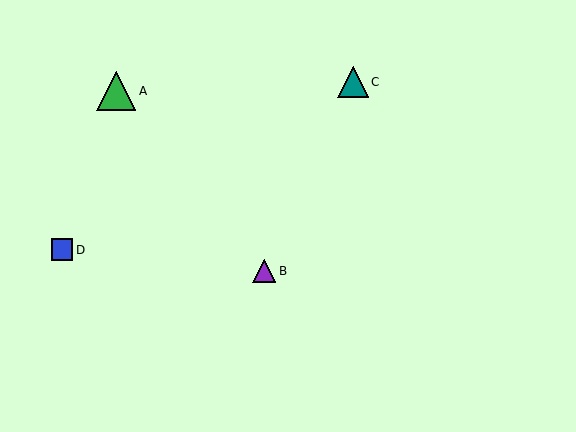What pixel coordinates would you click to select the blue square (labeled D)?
Click at (62, 250) to select the blue square D.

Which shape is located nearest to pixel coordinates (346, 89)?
The teal triangle (labeled C) at (353, 82) is nearest to that location.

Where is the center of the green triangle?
The center of the green triangle is at (116, 91).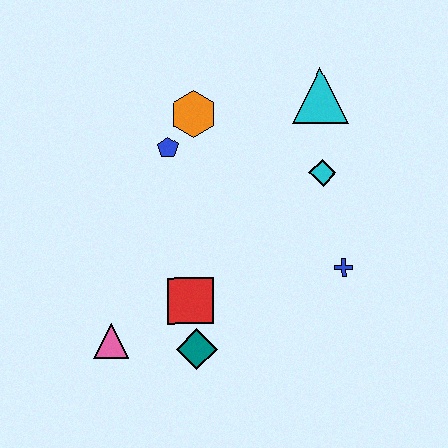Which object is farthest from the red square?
The cyan triangle is farthest from the red square.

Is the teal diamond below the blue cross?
Yes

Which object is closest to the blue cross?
The cyan diamond is closest to the blue cross.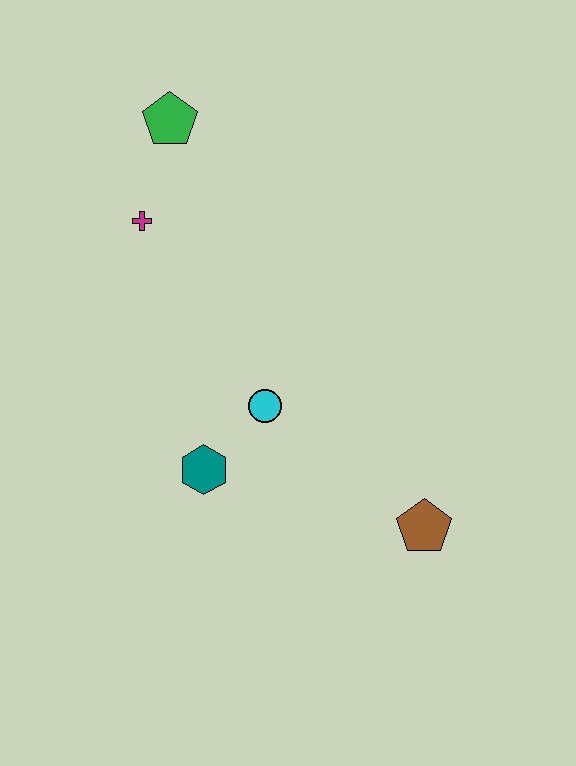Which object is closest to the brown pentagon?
The cyan circle is closest to the brown pentagon.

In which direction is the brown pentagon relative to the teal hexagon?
The brown pentagon is to the right of the teal hexagon.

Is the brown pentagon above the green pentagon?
No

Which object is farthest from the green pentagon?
The brown pentagon is farthest from the green pentagon.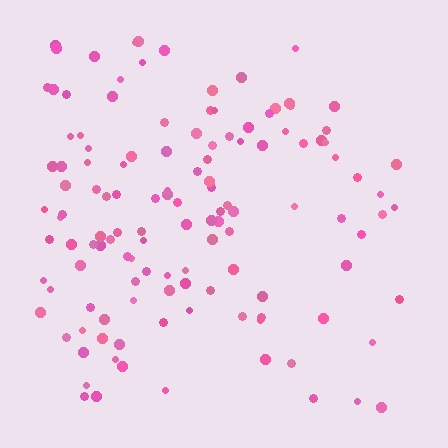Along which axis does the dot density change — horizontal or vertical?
Horizontal.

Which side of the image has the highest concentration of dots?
The left.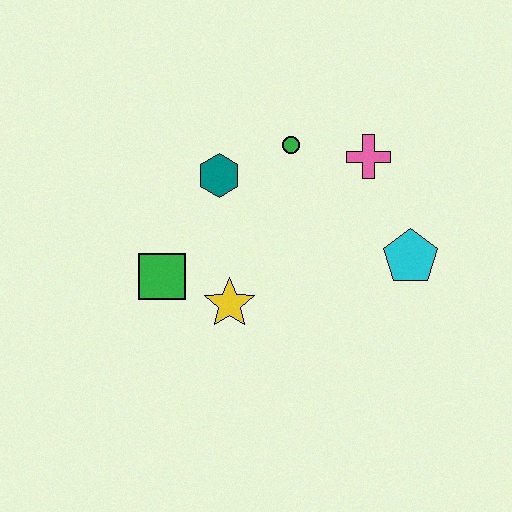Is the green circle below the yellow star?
No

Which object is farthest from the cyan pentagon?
The green square is farthest from the cyan pentagon.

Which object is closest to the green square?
The yellow star is closest to the green square.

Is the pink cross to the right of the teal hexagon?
Yes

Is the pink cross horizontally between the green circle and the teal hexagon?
No